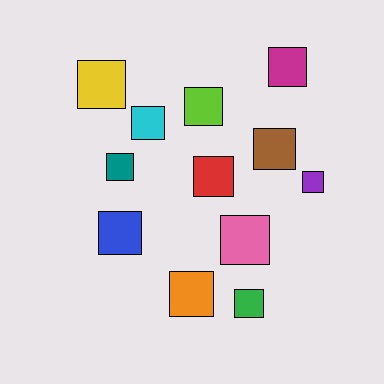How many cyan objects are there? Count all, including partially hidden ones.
There is 1 cyan object.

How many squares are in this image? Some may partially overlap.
There are 12 squares.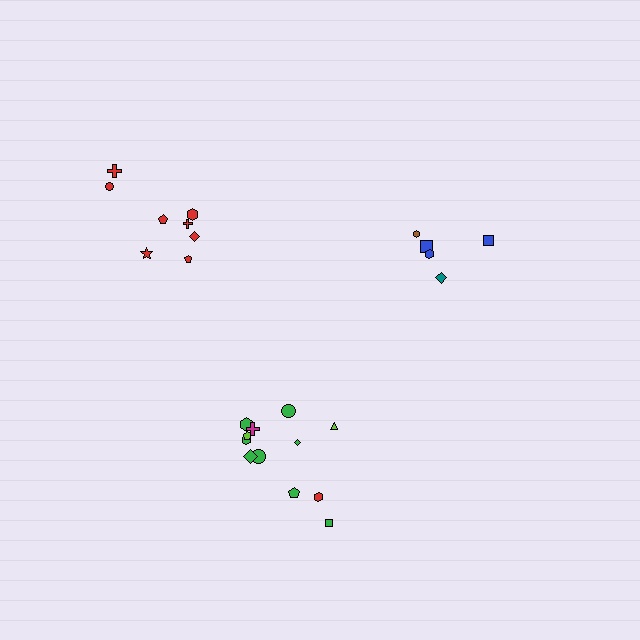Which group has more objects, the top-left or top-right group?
The top-left group.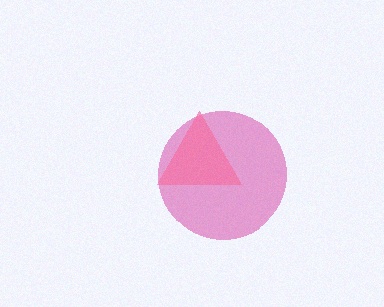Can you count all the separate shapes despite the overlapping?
Yes, there are 2 separate shapes.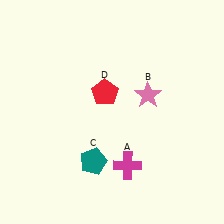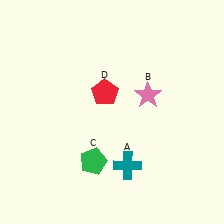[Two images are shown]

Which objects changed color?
A changed from magenta to teal. C changed from teal to green.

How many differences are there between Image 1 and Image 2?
There are 2 differences between the two images.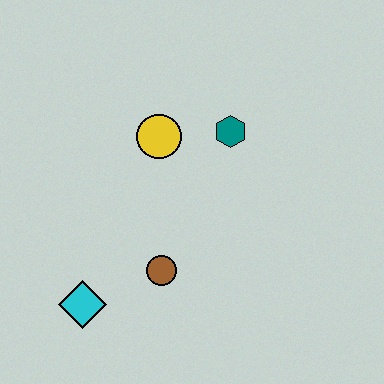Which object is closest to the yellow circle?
The teal hexagon is closest to the yellow circle.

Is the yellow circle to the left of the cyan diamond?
No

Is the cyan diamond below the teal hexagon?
Yes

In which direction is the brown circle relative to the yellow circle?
The brown circle is below the yellow circle.